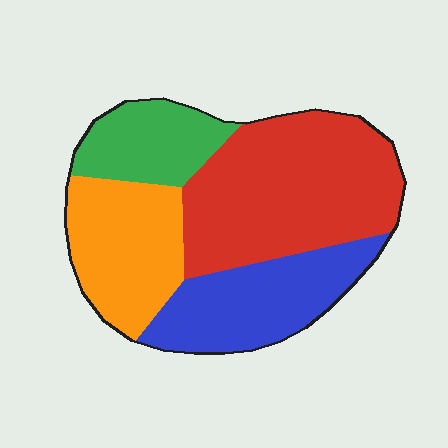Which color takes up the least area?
Green, at roughly 15%.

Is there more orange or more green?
Orange.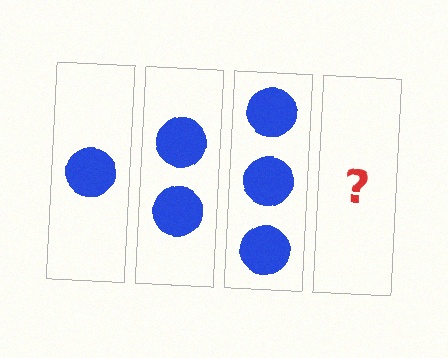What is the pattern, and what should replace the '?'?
The pattern is that each step adds one more circle. The '?' should be 4 circles.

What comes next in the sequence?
The next element should be 4 circles.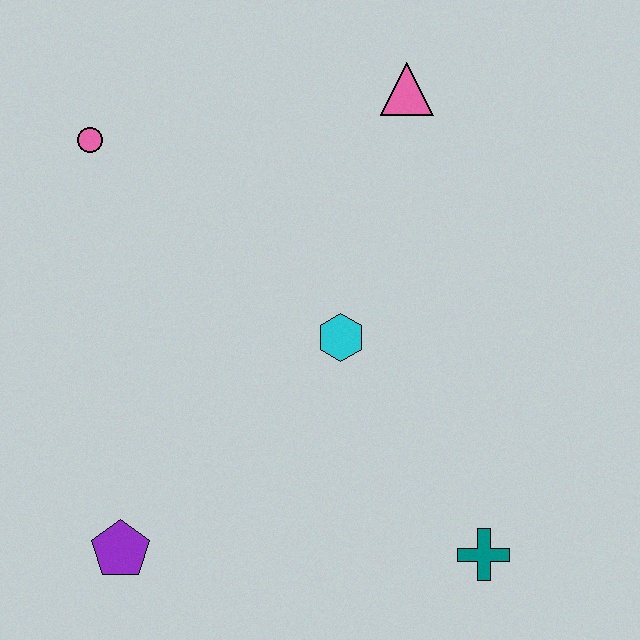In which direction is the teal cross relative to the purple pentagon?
The teal cross is to the right of the purple pentagon.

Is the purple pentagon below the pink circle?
Yes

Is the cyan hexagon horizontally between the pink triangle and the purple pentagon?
Yes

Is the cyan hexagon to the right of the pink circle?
Yes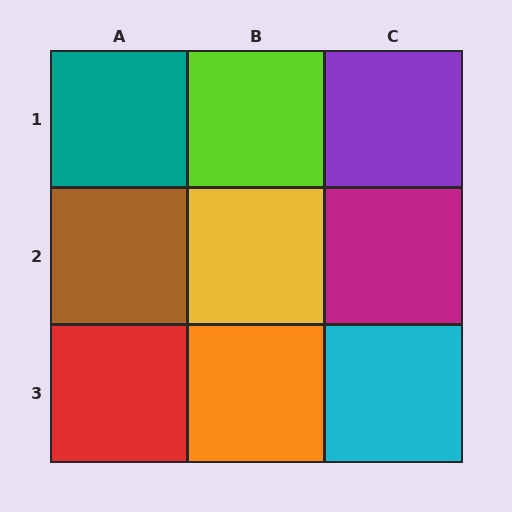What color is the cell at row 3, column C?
Cyan.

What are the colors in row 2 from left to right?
Brown, yellow, magenta.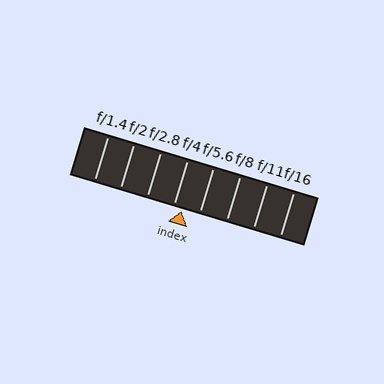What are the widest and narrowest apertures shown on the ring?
The widest aperture shown is f/1.4 and the narrowest is f/16.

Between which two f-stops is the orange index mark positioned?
The index mark is between f/4 and f/5.6.